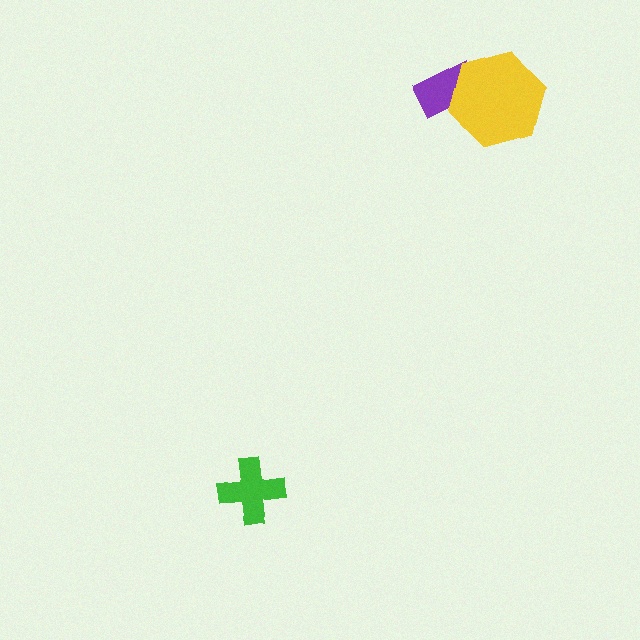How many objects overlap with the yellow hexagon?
1 object overlaps with the yellow hexagon.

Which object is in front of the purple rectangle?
The yellow hexagon is in front of the purple rectangle.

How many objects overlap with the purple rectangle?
1 object overlaps with the purple rectangle.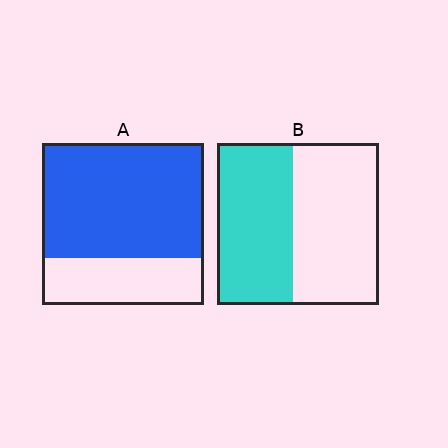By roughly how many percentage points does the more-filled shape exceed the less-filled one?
By roughly 25 percentage points (A over B).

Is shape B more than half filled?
Roughly half.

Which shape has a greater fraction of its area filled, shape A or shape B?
Shape A.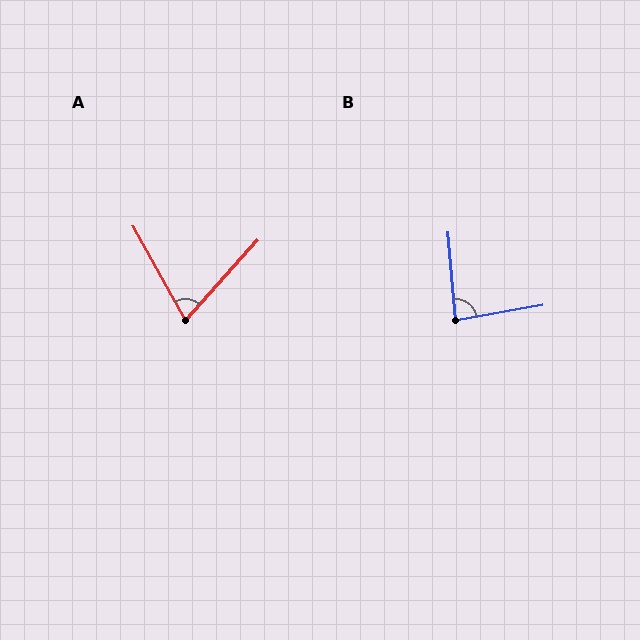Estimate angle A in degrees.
Approximately 71 degrees.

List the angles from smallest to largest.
A (71°), B (85°).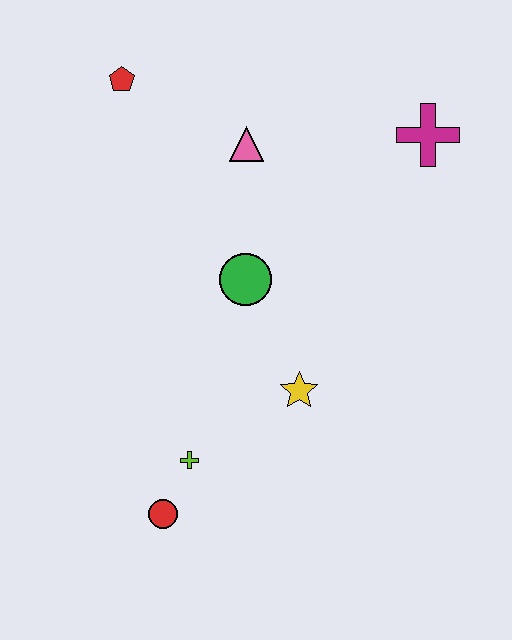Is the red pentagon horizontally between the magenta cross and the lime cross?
No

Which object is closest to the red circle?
The lime cross is closest to the red circle.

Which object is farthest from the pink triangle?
The red circle is farthest from the pink triangle.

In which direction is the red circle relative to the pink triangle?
The red circle is below the pink triangle.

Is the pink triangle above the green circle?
Yes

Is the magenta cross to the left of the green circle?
No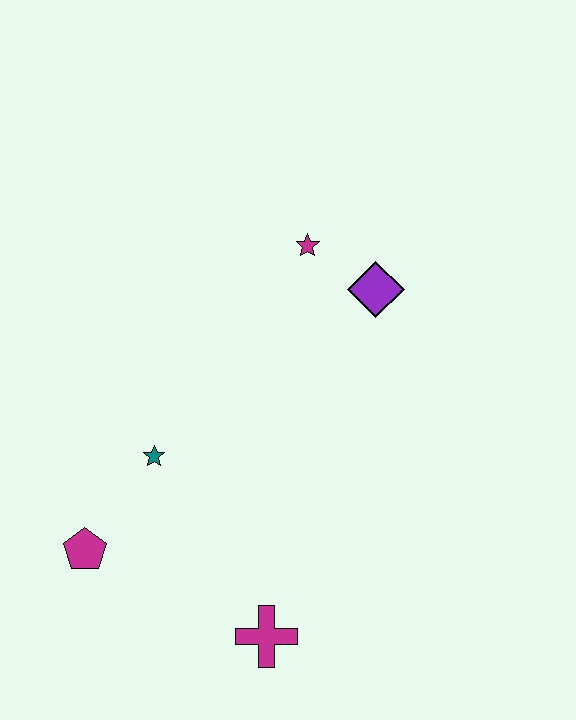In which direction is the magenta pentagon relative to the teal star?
The magenta pentagon is below the teal star.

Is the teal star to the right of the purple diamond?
No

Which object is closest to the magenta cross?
The magenta pentagon is closest to the magenta cross.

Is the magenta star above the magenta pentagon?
Yes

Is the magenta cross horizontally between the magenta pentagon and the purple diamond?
Yes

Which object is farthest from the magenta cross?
The magenta star is farthest from the magenta cross.